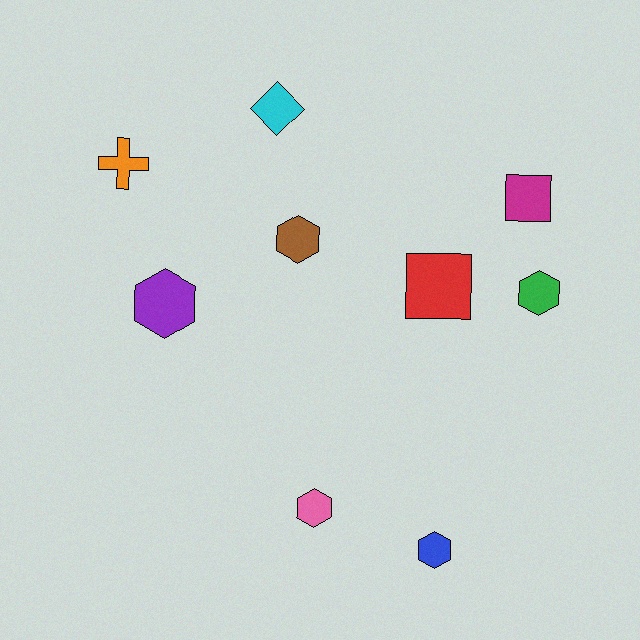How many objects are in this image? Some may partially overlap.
There are 9 objects.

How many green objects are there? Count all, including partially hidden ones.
There is 1 green object.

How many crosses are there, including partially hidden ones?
There is 1 cross.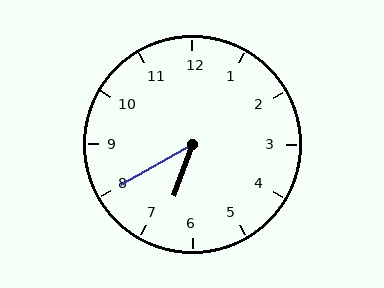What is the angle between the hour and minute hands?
Approximately 40 degrees.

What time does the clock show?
6:40.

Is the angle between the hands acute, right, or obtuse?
It is acute.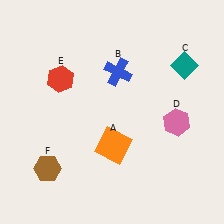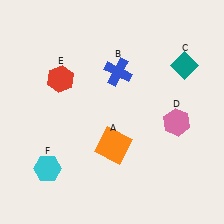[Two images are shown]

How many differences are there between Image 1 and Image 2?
There is 1 difference between the two images.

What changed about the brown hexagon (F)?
In Image 1, F is brown. In Image 2, it changed to cyan.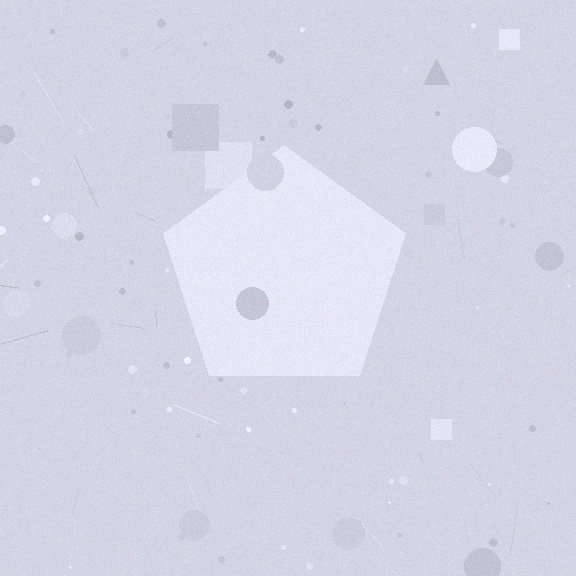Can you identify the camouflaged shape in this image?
The camouflaged shape is a pentagon.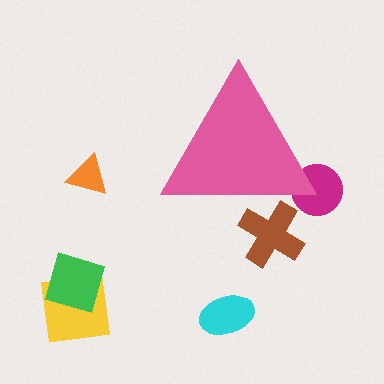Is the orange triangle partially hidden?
No, the orange triangle is fully visible.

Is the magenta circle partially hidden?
Yes, the magenta circle is partially hidden behind the pink triangle.